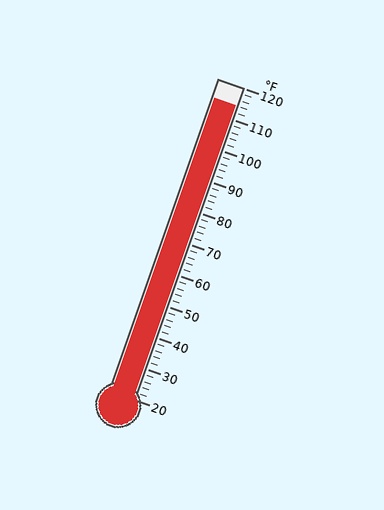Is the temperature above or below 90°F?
The temperature is above 90°F.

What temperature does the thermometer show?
The thermometer shows approximately 114°F.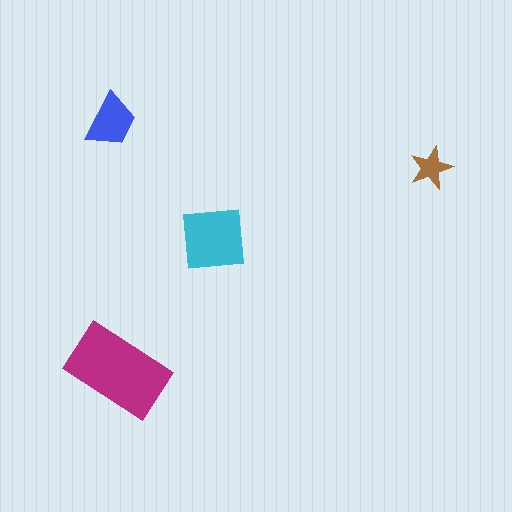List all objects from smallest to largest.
The brown star, the blue trapezoid, the cyan square, the magenta rectangle.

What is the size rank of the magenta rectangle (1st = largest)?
1st.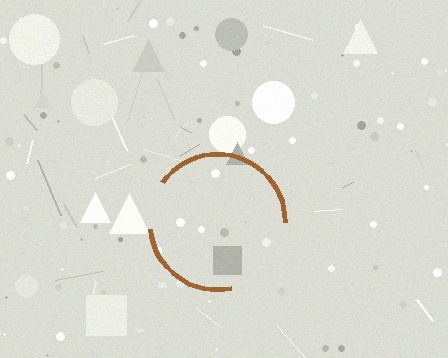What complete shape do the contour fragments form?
The contour fragments form a circle.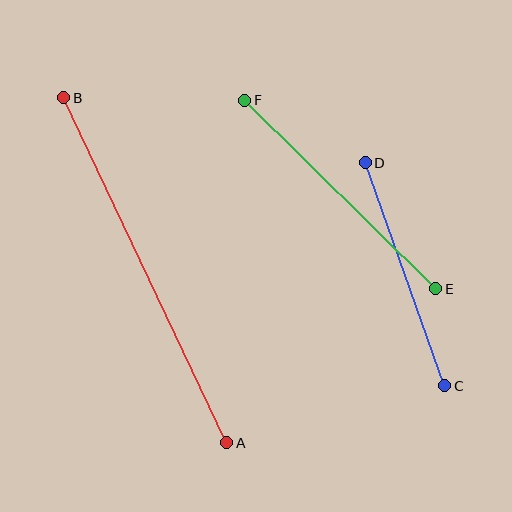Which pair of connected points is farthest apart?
Points A and B are farthest apart.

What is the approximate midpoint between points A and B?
The midpoint is at approximately (145, 270) pixels.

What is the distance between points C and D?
The distance is approximately 237 pixels.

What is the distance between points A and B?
The distance is approximately 381 pixels.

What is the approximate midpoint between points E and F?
The midpoint is at approximately (340, 194) pixels.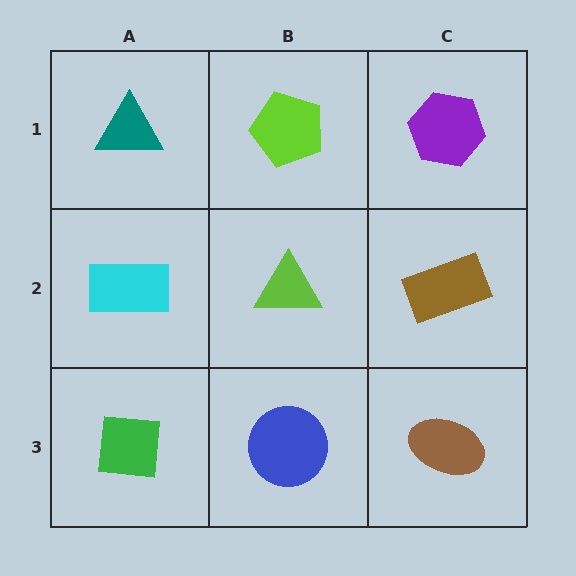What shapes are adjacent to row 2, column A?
A teal triangle (row 1, column A), a green square (row 3, column A), a lime triangle (row 2, column B).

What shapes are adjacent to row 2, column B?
A lime pentagon (row 1, column B), a blue circle (row 3, column B), a cyan rectangle (row 2, column A), a brown rectangle (row 2, column C).